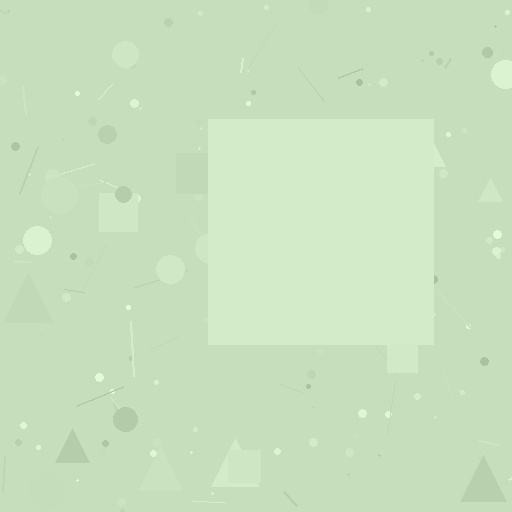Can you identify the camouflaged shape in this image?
The camouflaged shape is a square.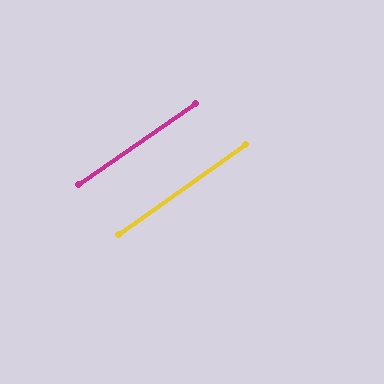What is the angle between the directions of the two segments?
Approximately 1 degree.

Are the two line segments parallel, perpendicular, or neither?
Parallel — their directions differ by only 0.7°.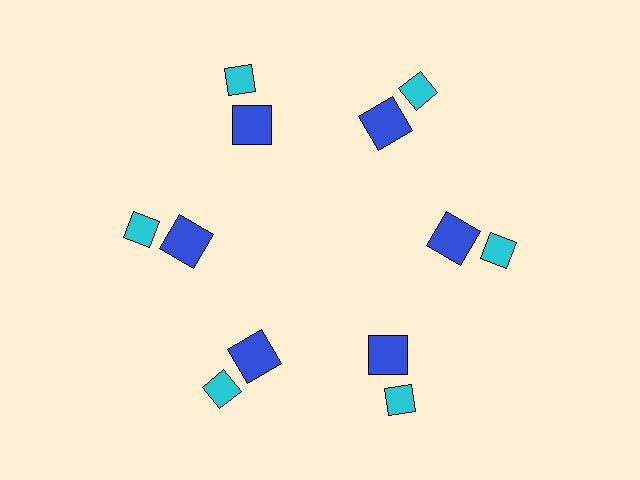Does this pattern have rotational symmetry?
Yes, this pattern has 6-fold rotational symmetry. It looks the same after rotating 60 degrees around the center.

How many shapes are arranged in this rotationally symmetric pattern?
There are 12 shapes, arranged in 6 groups of 2.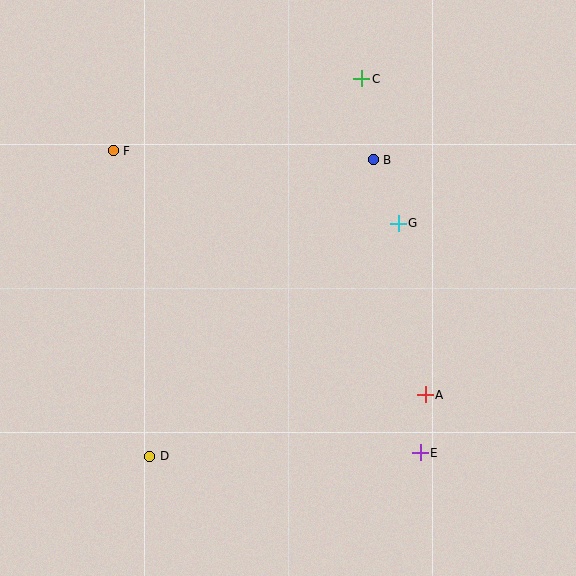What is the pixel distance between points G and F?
The distance between G and F is 294 pixels.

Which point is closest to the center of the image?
Point G at (398, 223) is closest to the center.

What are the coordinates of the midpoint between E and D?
The midpoint between E and D is at (285, 455).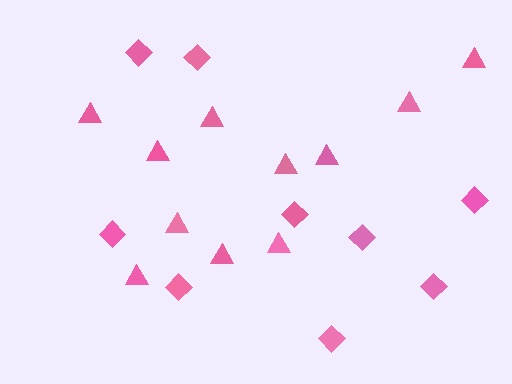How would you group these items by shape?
There are 2 groups: one group of diamonds (9) and one group of triangles (11).